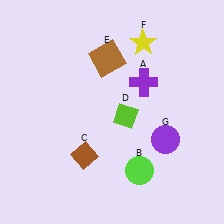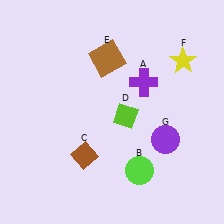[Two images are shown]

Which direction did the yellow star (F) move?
The yellow star (F) moved right.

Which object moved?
The yellow star (F) moved right.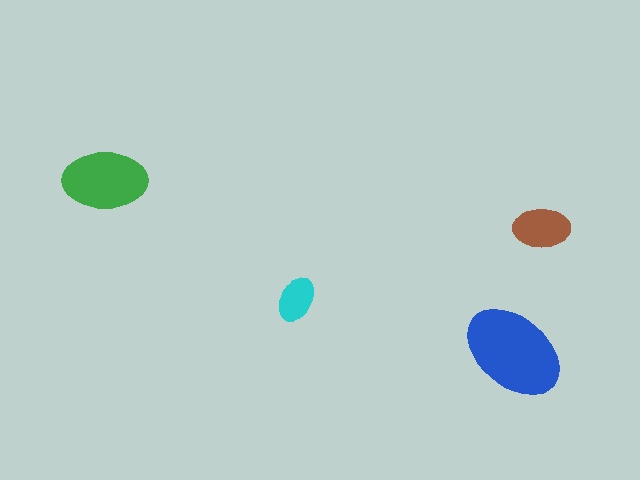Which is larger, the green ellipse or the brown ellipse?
The green one.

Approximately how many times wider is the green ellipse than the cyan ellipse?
About 2 times wider.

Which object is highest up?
The green ellipse is topmost.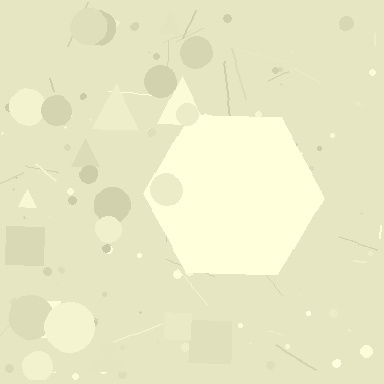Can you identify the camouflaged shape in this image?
The camouflaged shape is a hexagon.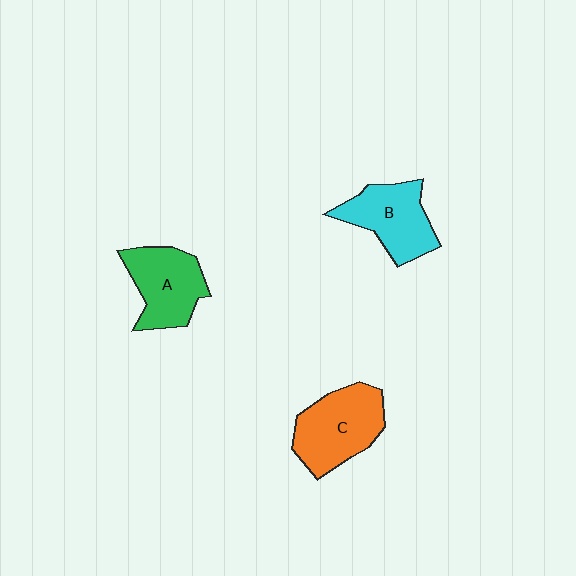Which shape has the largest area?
Shape C (orange).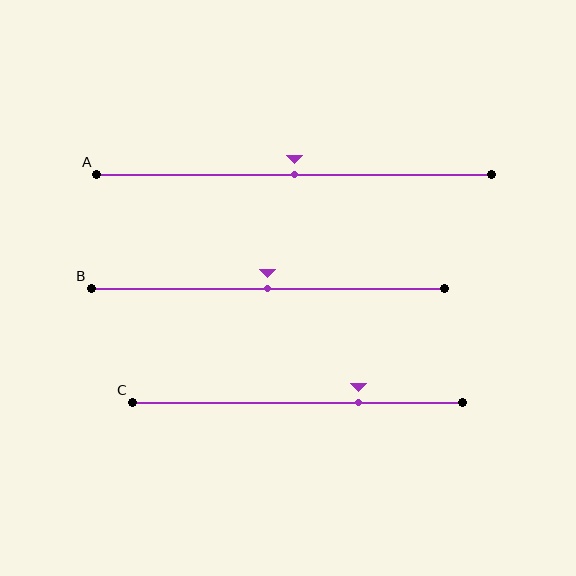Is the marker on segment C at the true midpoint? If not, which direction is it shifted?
No, the marker on segment C is shifted to the right by about 18% of the segment length.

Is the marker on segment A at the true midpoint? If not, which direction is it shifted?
Yes, the marker on segment A is at the true midpoint.